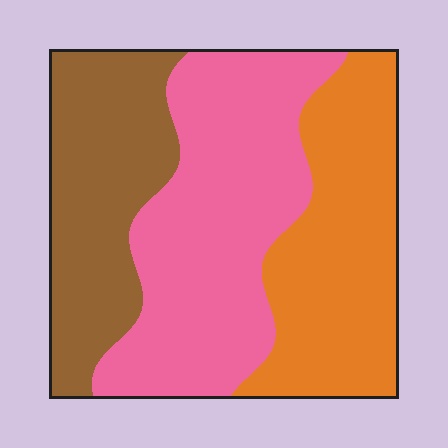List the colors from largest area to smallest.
From largest to smallest: pink, orange, brown.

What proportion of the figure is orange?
Orange covers around 30% of the figure.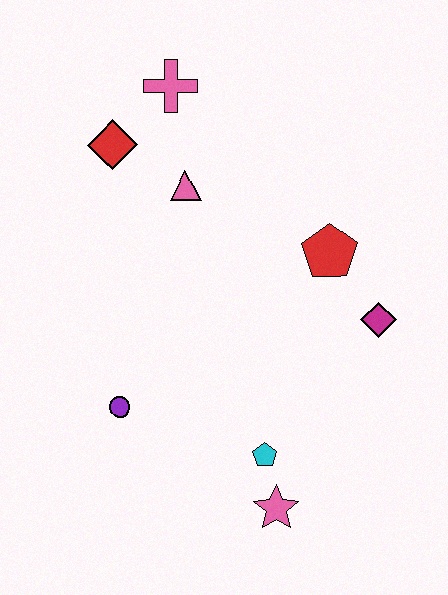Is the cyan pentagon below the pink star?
No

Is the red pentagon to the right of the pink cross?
Yes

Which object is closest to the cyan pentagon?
The pink star is closest to the cyan pentagon.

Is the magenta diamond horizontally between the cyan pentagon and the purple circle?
No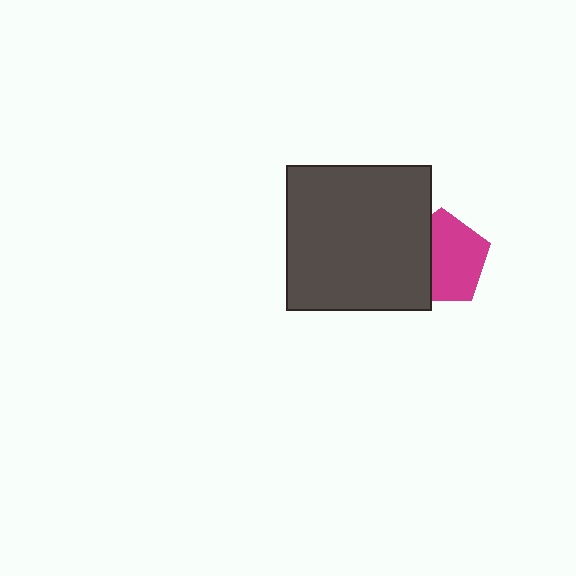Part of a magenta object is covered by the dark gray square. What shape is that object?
It is a pentagon.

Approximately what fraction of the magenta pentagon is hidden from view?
Roughly 36% of the magenta pentagon is hidden behind the dark gray square.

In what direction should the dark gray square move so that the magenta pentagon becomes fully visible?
The dark gray square should move left. That is the shortest direction to clear the overlap and leave the magenta pentagon fully visible.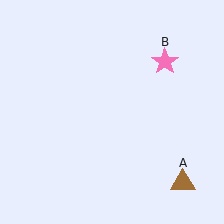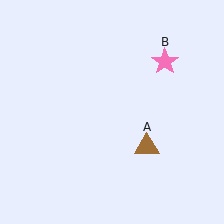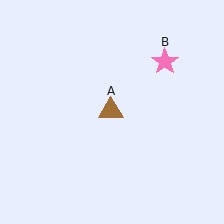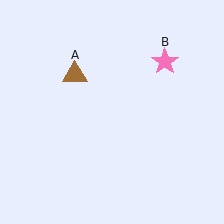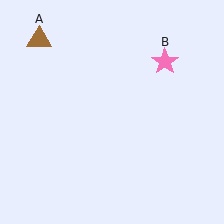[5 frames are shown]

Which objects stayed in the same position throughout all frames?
Pink star (object B) remained stationary.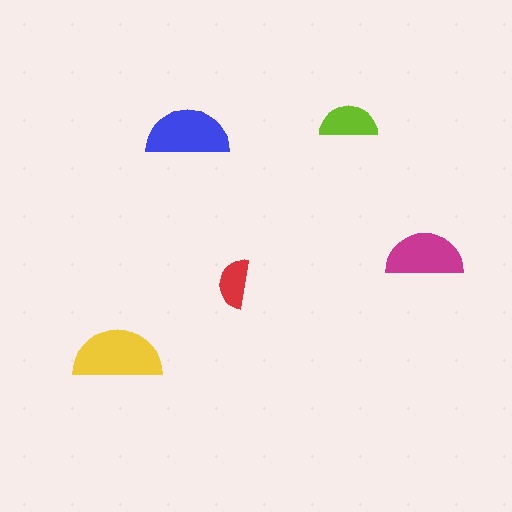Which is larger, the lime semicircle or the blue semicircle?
The blue one.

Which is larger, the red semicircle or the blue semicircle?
The blue one.